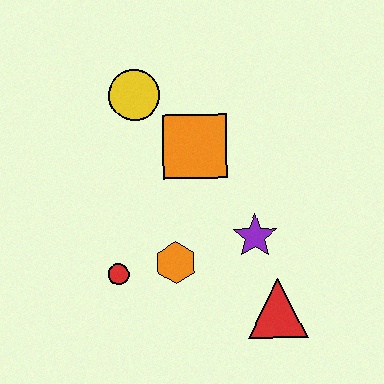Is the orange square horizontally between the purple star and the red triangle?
No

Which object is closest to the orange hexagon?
The red circle is closest to the orange hexagon.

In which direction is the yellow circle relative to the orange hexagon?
The yellow circle is above the orange hexagon.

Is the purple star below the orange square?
Yes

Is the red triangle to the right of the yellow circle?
Yes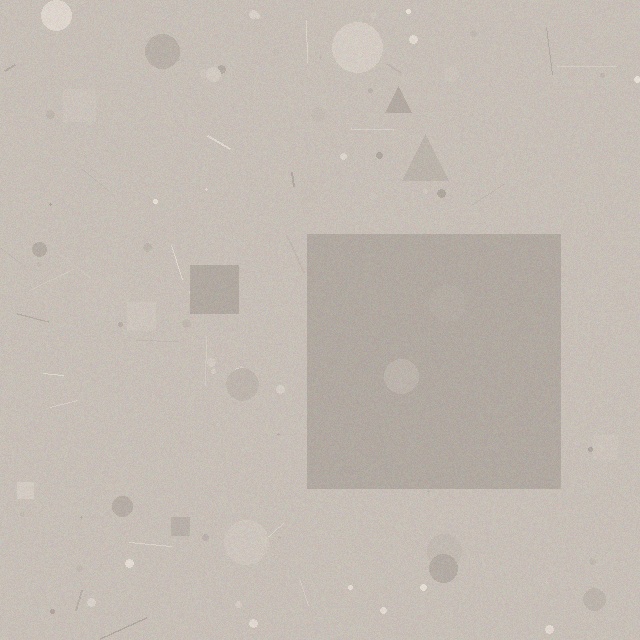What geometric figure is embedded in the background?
A square is embedded in the background.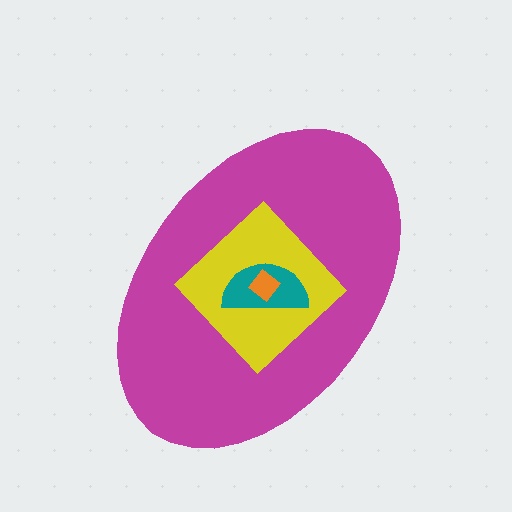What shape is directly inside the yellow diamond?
The teal semicircle.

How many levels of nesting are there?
4.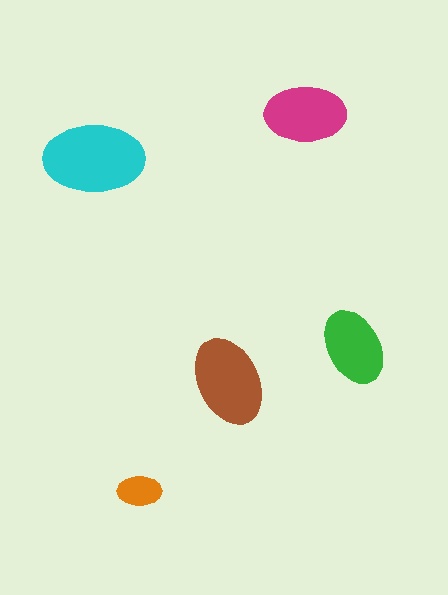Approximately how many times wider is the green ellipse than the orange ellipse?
About 1.5 times wider.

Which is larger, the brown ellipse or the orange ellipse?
The brown one.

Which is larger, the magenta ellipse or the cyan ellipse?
The cyan one.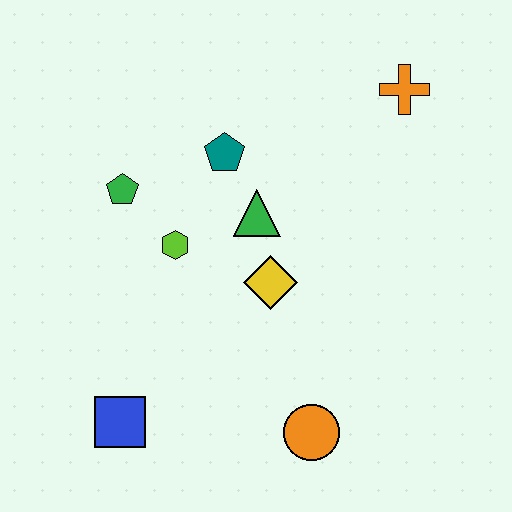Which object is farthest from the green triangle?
The blue square is farthest from the green triangle.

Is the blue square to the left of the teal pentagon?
Yes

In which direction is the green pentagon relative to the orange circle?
The green pentagon is above the orange circle.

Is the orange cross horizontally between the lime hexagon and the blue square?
No